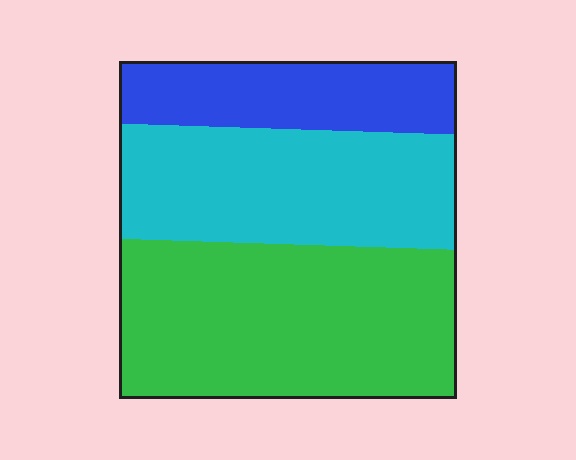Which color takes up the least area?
Blue, at roughly 20%.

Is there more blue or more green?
Green.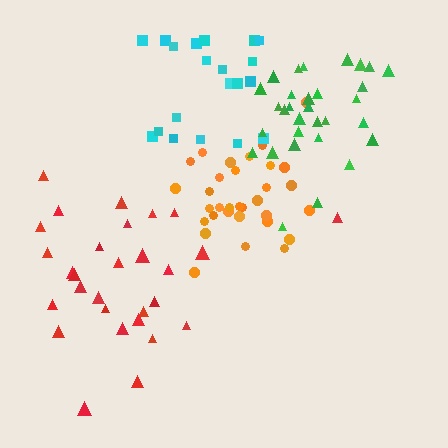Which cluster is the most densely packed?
Orange.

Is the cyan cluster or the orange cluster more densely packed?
Orange.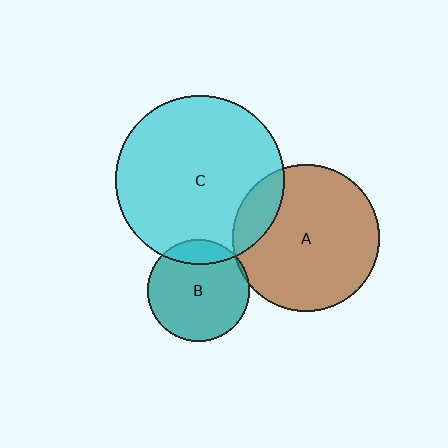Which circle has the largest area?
Circle C (cyan).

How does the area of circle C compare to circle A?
Approximately 1.3 times.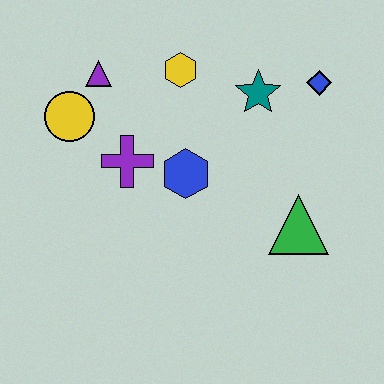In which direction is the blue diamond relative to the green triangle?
The blue diamond is above the green triangle.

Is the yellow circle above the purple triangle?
No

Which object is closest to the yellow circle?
The purple triangle is closest to the yellow circle.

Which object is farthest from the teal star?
The yellow circle is farthest from the teal star.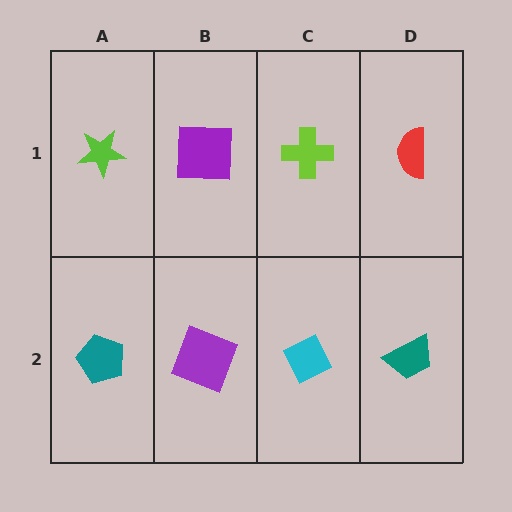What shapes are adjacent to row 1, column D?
A teal trapezoid (row 2, column D), a lime cross (row 1, column C).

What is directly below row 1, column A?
A teal pentagon.